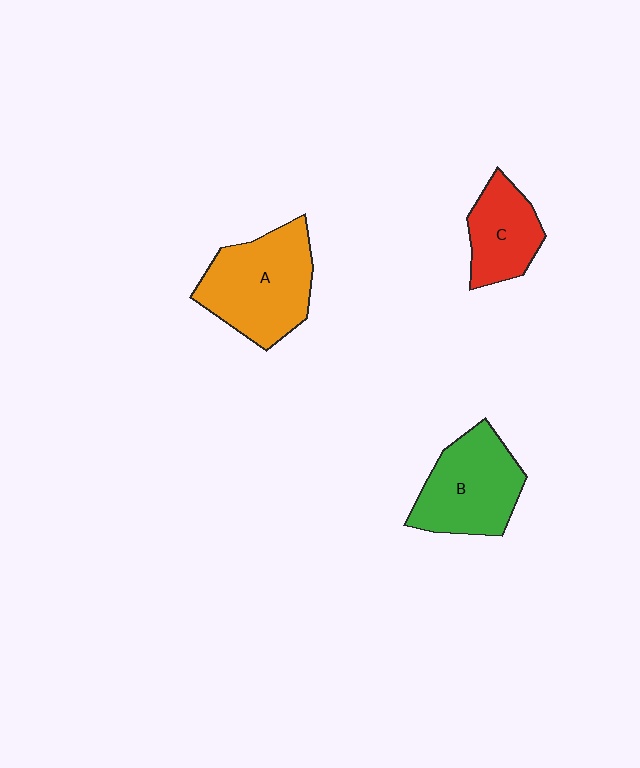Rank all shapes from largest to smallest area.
From largest to smallest: A (orange), B (green), C (red).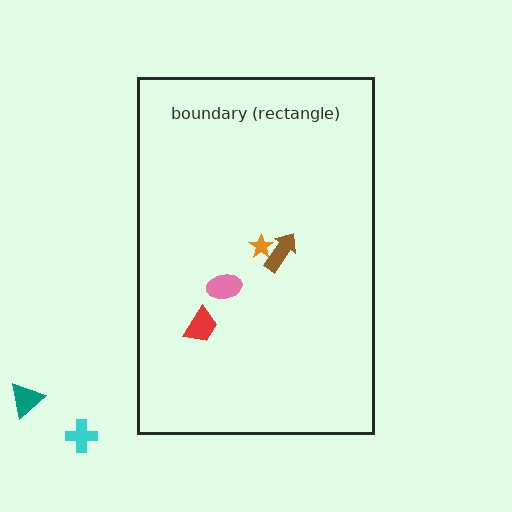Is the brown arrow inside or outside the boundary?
Inside.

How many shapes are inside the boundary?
4 inside, 2 outside.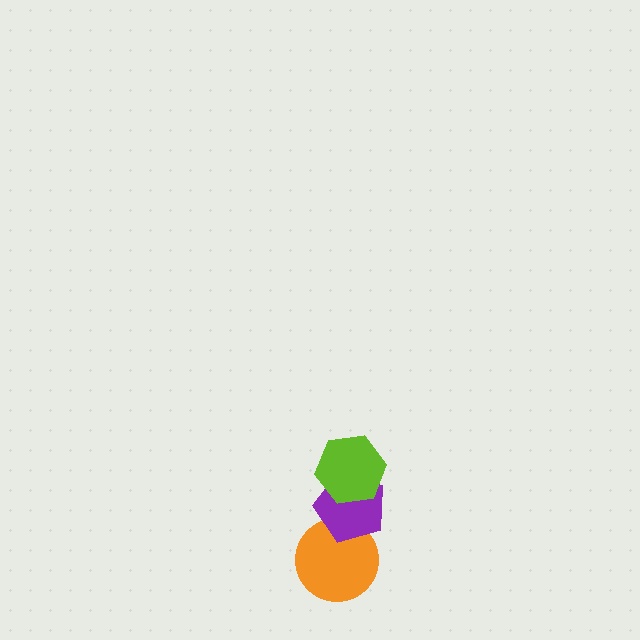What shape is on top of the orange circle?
The purple pentagon is on top of the orange circle.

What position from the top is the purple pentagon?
The purple pentagon is 2nd from the top.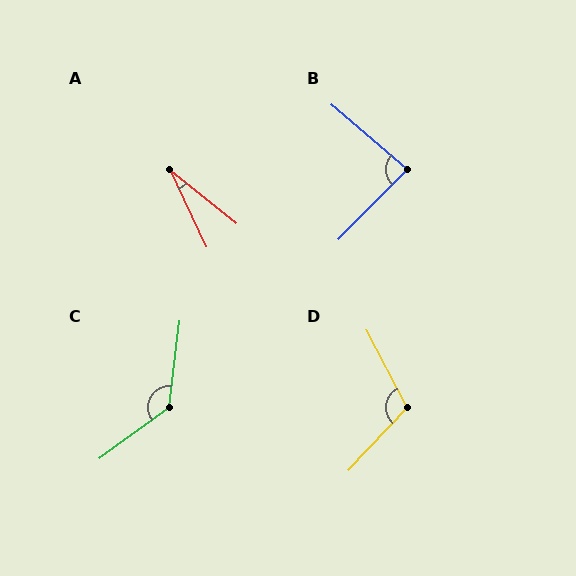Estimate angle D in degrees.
Approximately 109 degrees.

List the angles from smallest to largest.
A (26°), B (86°), D (109°), C (133°).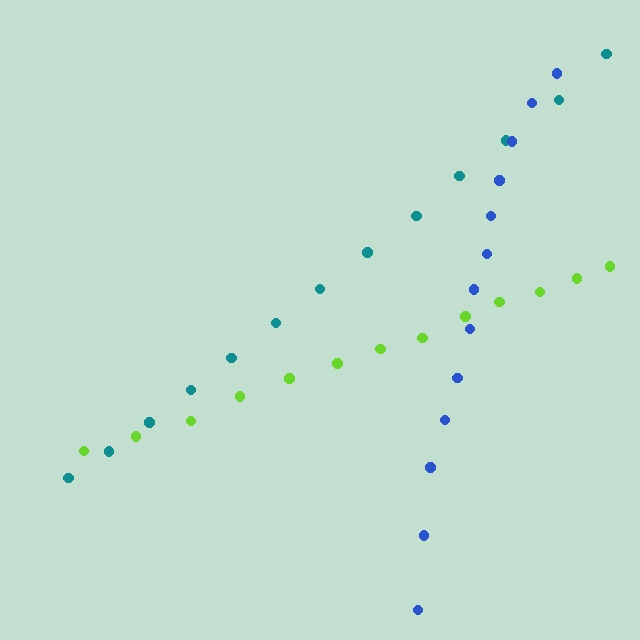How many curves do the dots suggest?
There are 3 distinct paths.